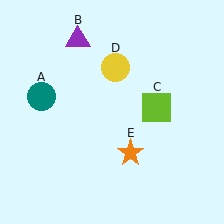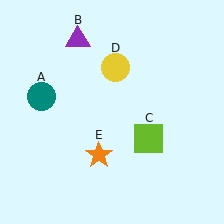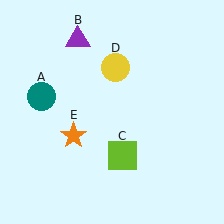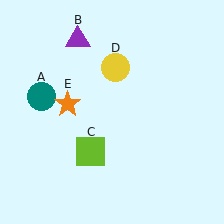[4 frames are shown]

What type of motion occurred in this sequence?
The lime square (object C), orange star (object E) rotated clockwise around the center of the scene.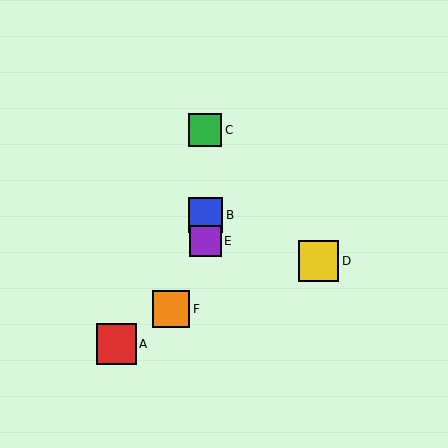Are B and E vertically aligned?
Yes, both are at x≈205.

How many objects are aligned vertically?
3 objects (B, C, E) are aligned vertically.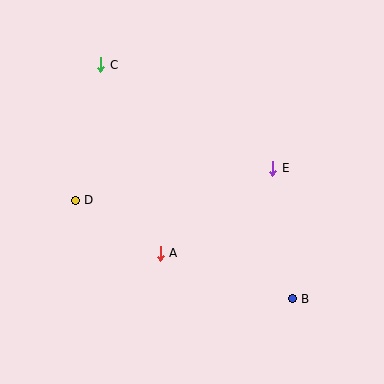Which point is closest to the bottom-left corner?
Point D is closest to the bottom-left corner.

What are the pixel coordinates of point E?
Point E is at (273, 168).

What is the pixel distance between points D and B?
The distance between D and B is 238 pixels.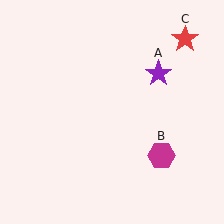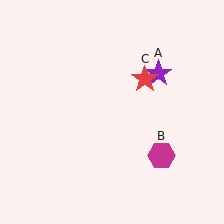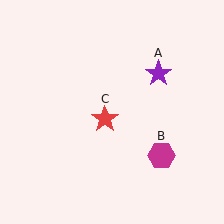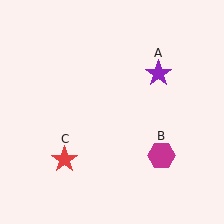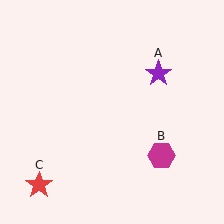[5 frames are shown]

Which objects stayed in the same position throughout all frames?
Purple star (object A) and magenta hexagon (object B) remained stationary.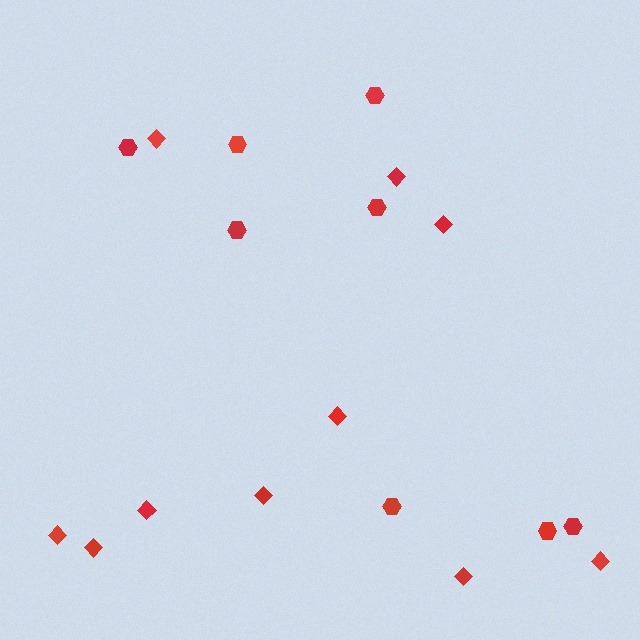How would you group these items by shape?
There are 2 groups: one group of diamonds (10) and one group of hexagons (8).